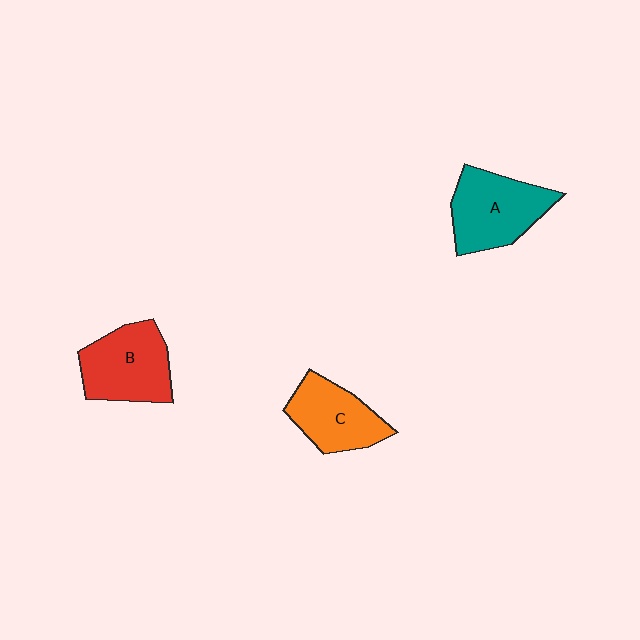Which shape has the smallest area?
Shape C (orange).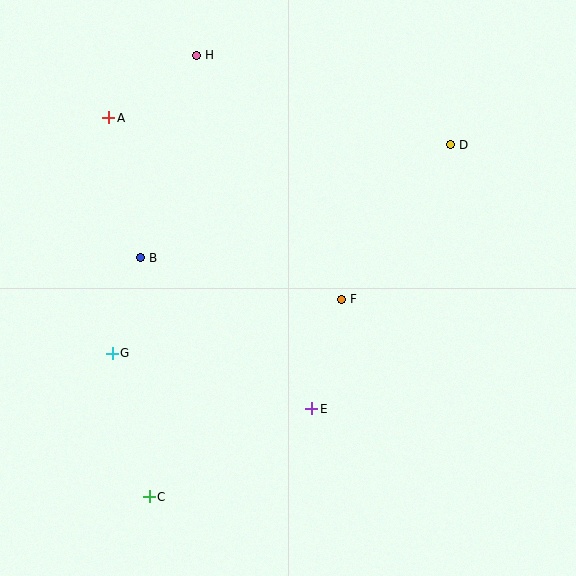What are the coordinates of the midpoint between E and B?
The midpoint between E and B is at (226, 333).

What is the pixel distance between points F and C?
The distance between F and C is 276 pixels.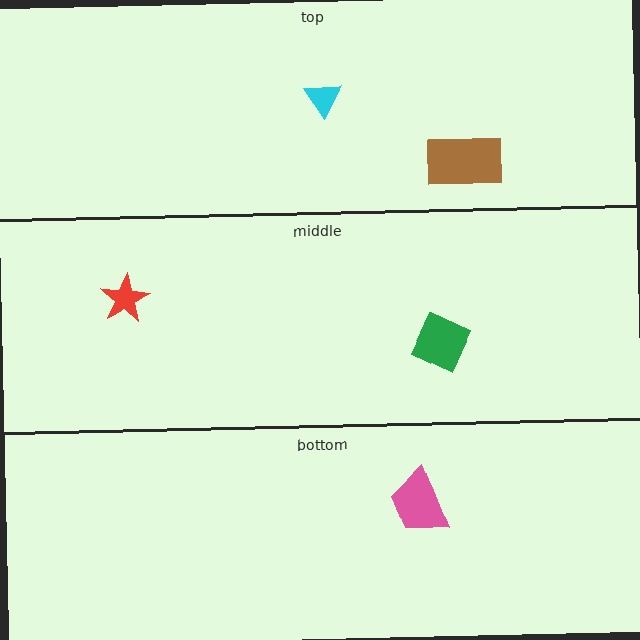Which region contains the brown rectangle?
The top region.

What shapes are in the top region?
The brown rectangle, the cyan triangle.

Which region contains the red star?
The middle region.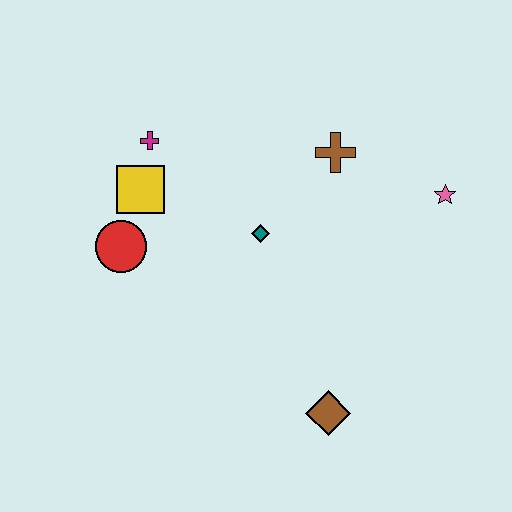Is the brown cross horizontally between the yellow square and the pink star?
Yes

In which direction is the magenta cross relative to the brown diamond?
The magenta cross is above the brown diamond.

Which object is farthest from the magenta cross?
The brown diamond is farthest from the magenta cross.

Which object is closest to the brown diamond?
The teal diamond is closest to the brown diamond.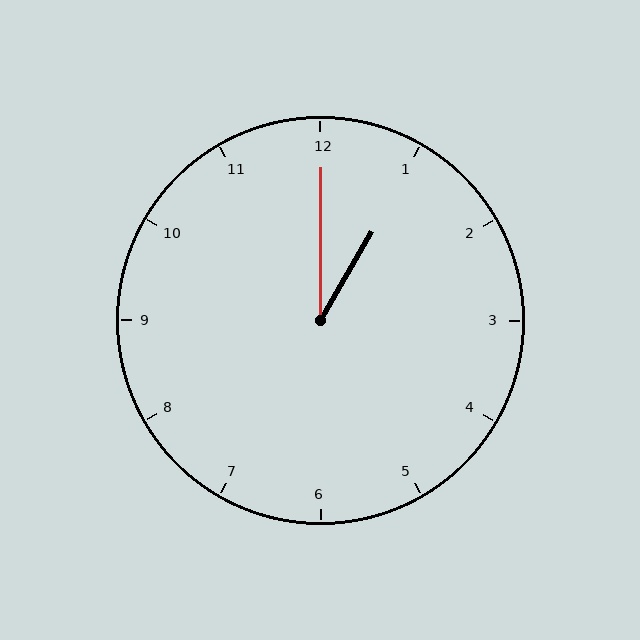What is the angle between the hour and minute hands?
Approximately 30 degrees.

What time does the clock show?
1:00.